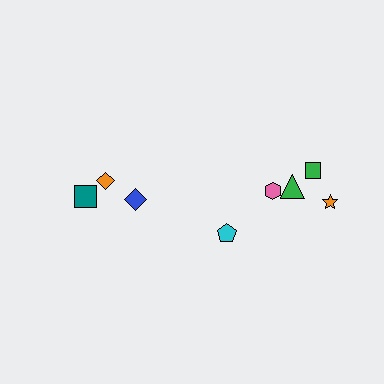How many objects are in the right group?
There are 5 objects.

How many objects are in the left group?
There are 3 objects.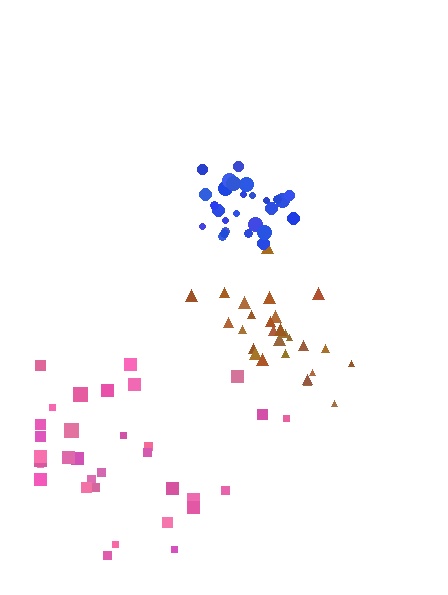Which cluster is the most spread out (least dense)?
Pink.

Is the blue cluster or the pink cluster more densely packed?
Blue.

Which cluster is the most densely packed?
Blue.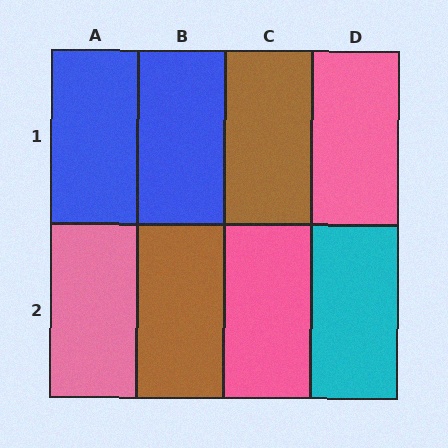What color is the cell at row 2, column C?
Pink.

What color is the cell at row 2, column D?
Cyan.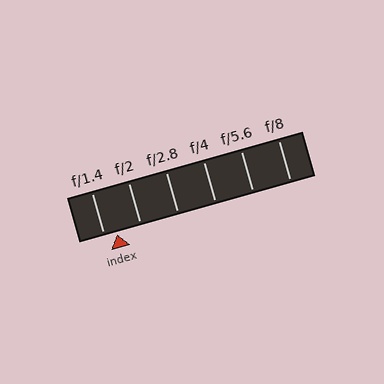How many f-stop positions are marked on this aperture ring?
There are 6 f-stop positions marked.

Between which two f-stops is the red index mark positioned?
The index mark is between f/1.4 and f/2.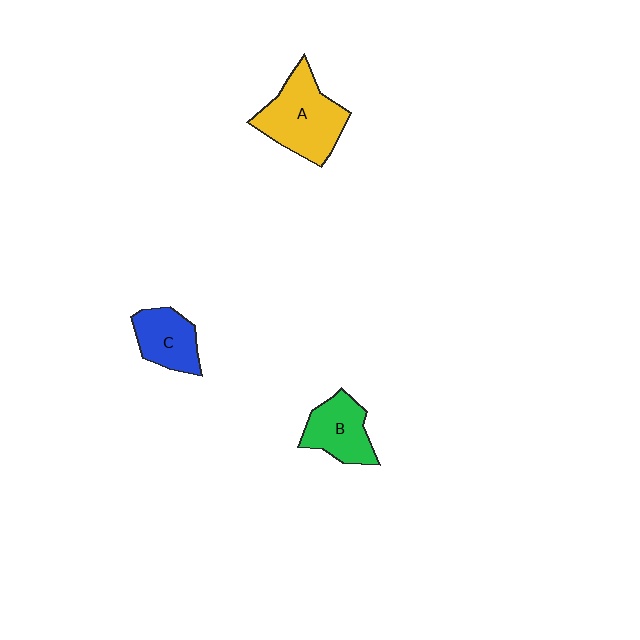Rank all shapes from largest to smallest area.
From largest to smallest: A (yellow), B (green), C (blue).